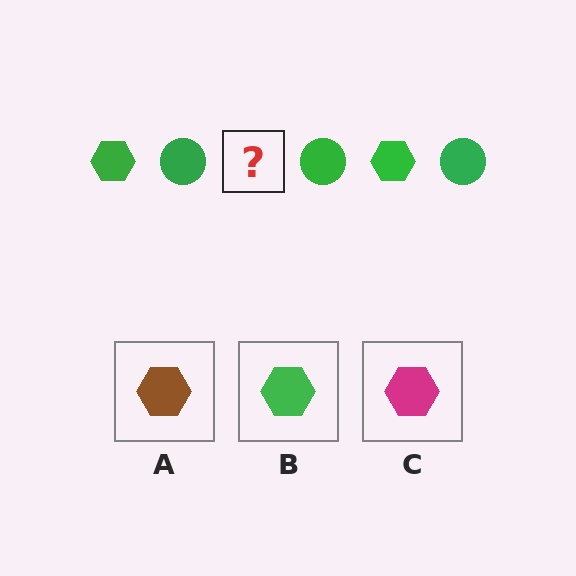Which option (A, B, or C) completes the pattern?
B.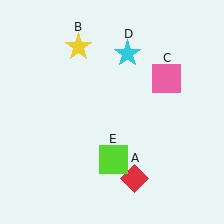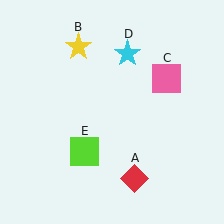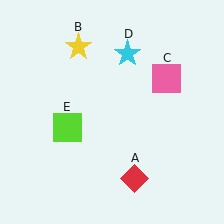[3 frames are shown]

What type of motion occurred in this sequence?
The lime square (object E) rotated clockwise around the center of the scene.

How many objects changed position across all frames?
1 object changed position: lime square (object E).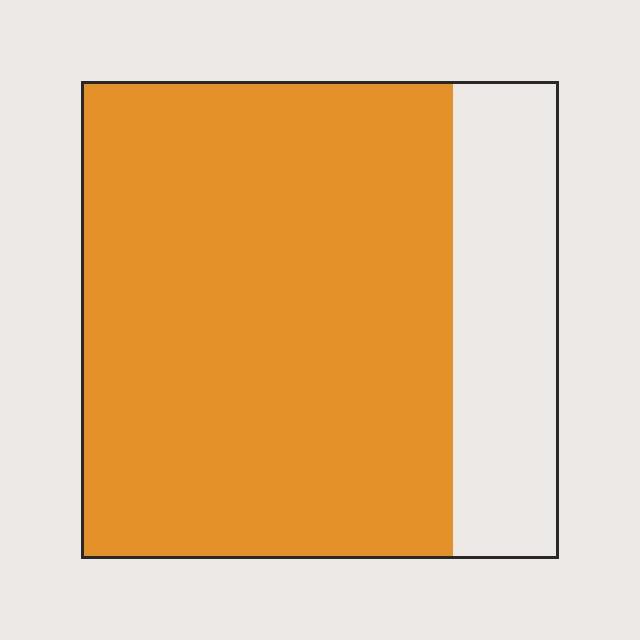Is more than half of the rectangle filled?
Yes.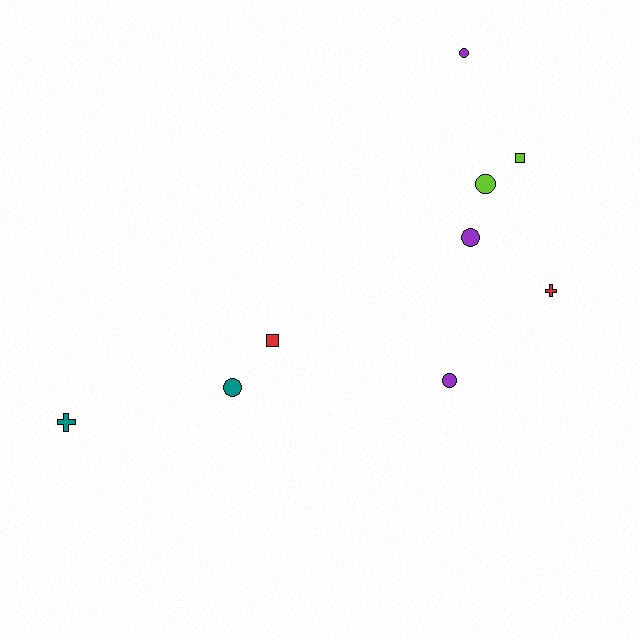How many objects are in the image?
There are 9 objects.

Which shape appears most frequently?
Circle, with 5 objects.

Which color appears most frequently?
Purple, with 3 objects.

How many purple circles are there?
There are 3 purple circles.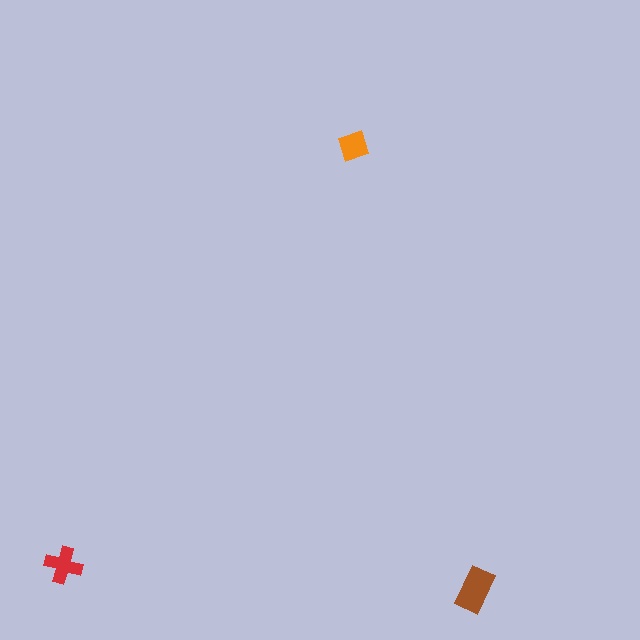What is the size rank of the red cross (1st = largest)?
2nd.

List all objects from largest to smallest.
The brown rectangle, the red cross, the orange diamond.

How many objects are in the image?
There are 3 objects in the image.